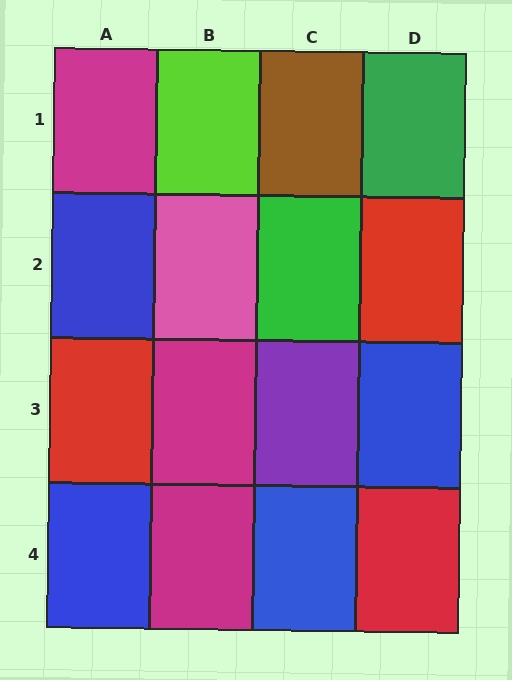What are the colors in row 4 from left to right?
Blue, magenta, blue, red.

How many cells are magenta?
3 cells are magenta.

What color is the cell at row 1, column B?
Lime.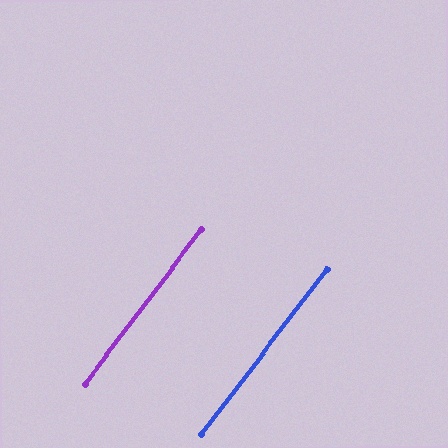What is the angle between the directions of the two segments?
Approximately 0 degrees.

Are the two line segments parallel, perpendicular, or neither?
Parallel — their directions differ by only 0.3°.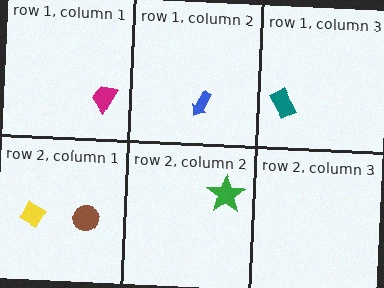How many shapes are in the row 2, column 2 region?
1.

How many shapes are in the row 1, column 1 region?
1.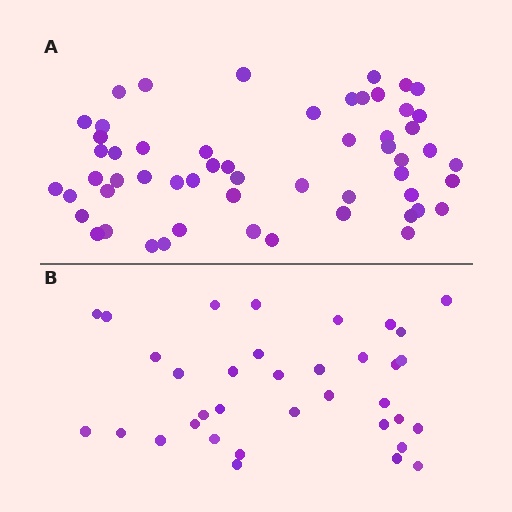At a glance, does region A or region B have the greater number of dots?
Region A (the top region) has more dots.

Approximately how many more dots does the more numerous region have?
Region A has approximately 20 more dots than region B.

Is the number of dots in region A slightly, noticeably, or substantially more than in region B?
Region A has substantially more. The ratio is roughly 1.6 to 1.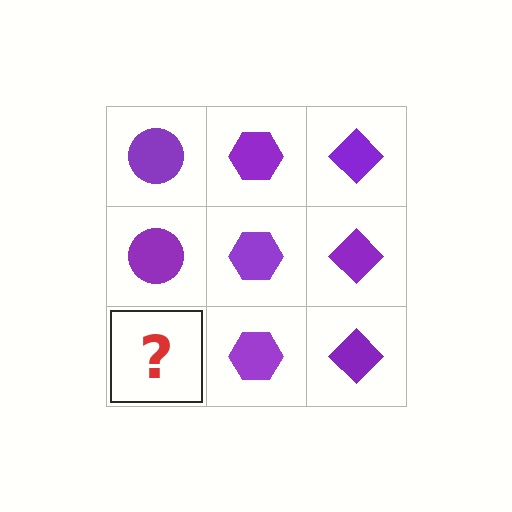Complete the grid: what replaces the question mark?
The question mark should be replaced with a purple circle.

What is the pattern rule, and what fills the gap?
The rule is that each column has a consistent shape. The gap should be filled with a purple circle.